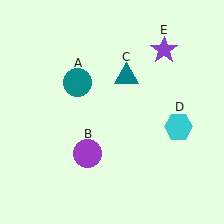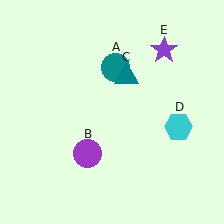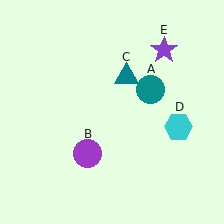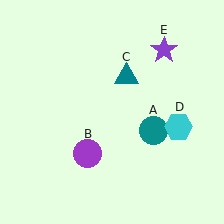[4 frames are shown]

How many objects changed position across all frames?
1 object changed position: teal circle (object A).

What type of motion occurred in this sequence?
The teal circle (object A) rotated clockwise around the center of the scene.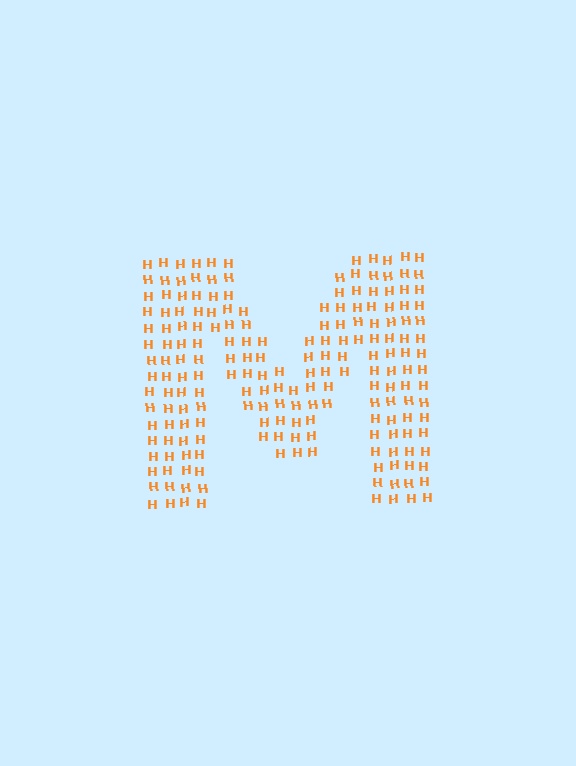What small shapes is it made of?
It is made of small letter H's.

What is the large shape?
The large shape is the letter M.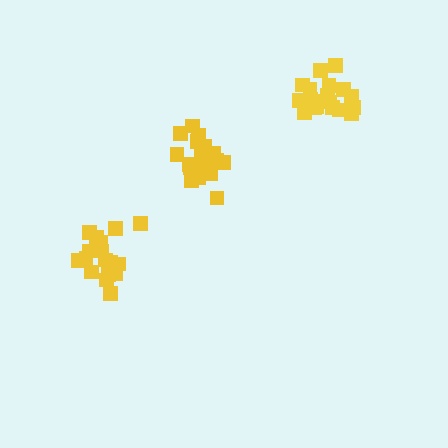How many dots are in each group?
Group 1: 20 dots, Group 2: 19 dots, Group 3: 18 dots (57 total).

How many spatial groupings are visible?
There are 3 spatial groupings.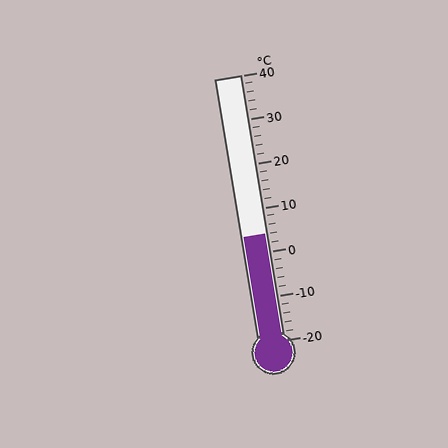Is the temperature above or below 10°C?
The temperature is below 10°C.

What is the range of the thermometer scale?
The thermometer scale ranges from -20°C to 40°C.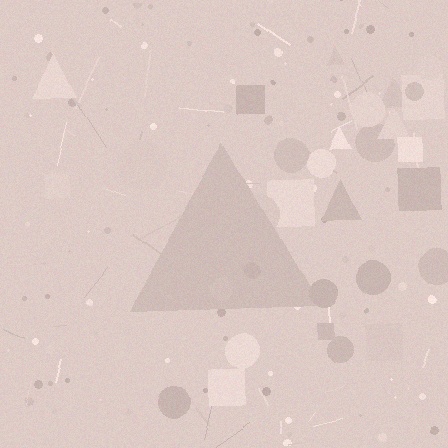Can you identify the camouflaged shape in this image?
The camouflaged shape is a triangle.